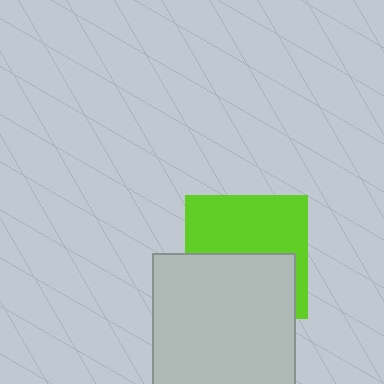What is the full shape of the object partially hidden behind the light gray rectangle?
The partially hidden object is a lime square.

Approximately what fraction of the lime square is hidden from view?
Roughly 48% of the lime square is hidden behind the light gray rectangle.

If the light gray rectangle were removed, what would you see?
You would see the complete lime square.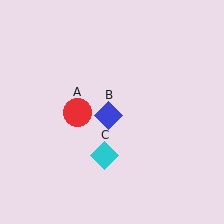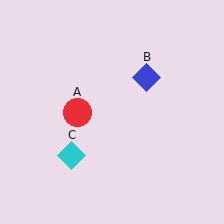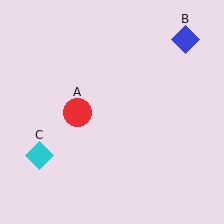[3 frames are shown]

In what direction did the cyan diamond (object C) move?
The cyan diamond (object C) moved left.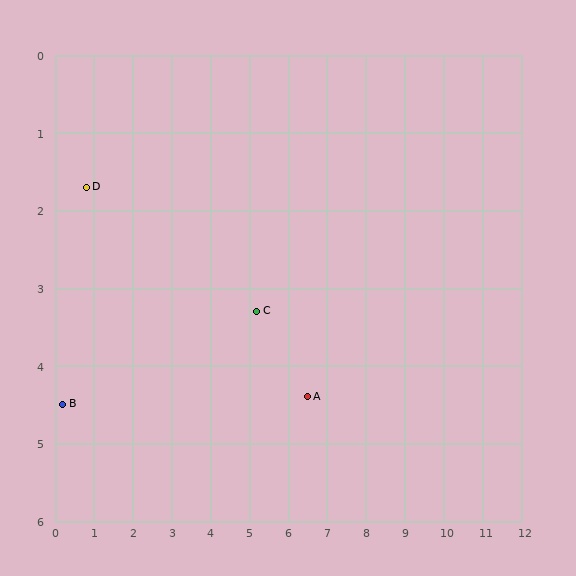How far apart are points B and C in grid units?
Points B and C are about 5.1 grid units apart.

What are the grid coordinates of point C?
Point C is at approximately (5.2, 3.3).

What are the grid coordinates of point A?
Point A is at approximately (6.5, 4.4).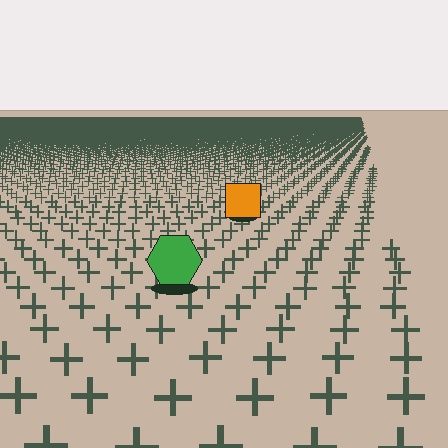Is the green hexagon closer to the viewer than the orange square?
Yes. The green hexagon is closer — you can tell from the texture gradient: the ground texture is coarser near it.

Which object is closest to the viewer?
The green hexagon is closest. The texture marks near it are larger and more spread out.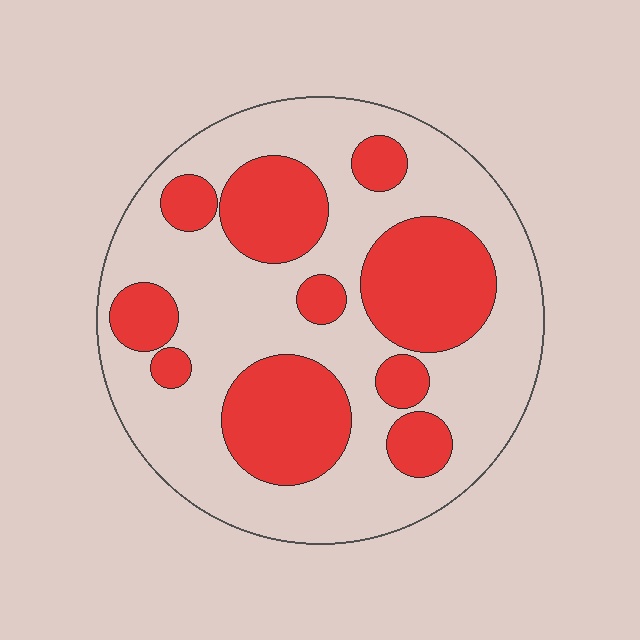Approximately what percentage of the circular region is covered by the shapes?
Approximately 35%.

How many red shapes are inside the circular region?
10.